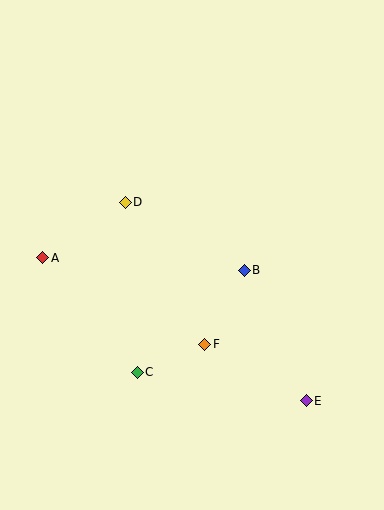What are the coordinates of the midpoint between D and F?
The midpoint between D and F is at (165, 273).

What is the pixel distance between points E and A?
The distance between E and A is 300 pixels.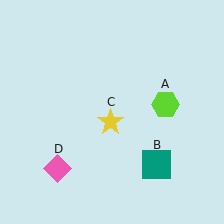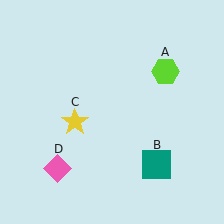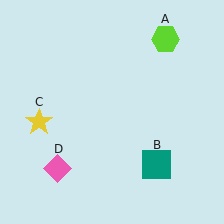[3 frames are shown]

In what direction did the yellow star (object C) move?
The yellow star (object C) moved left.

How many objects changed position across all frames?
2 objects changed position: lime hexagon (object A), yellow star (object C).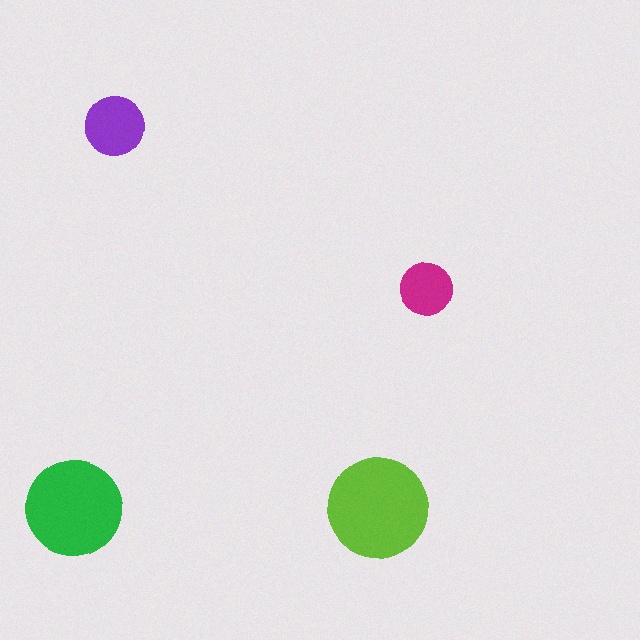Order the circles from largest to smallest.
the lime one, the green one, the purple one, the magenta one.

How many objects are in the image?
There are 4 objects in the image.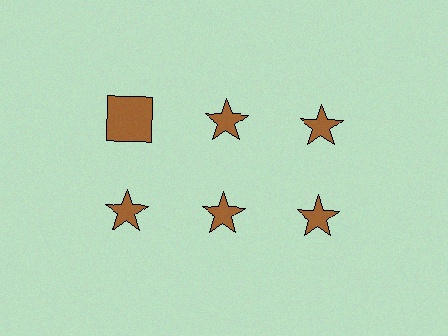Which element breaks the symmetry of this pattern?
The brown square in the top row, leftmost column breaks the symmetry. All other shapes are brown stars.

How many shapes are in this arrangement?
There are 6 shapes arranged in a grid pattern.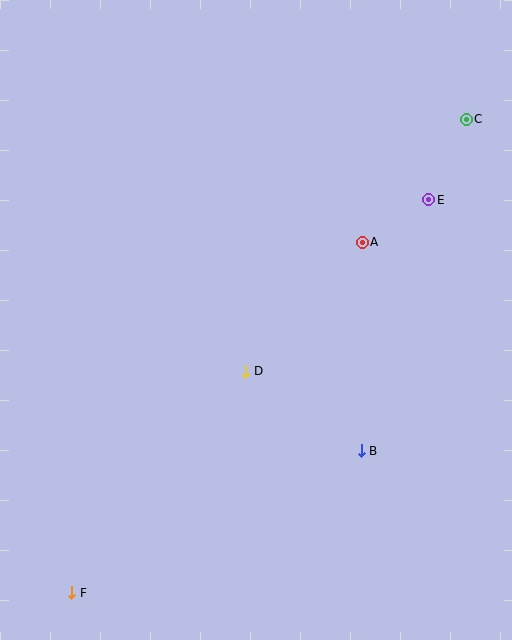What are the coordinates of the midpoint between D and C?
The midpoint between D and C is at (356, 245).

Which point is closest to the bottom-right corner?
Point B is closest to the bottom-right corner.